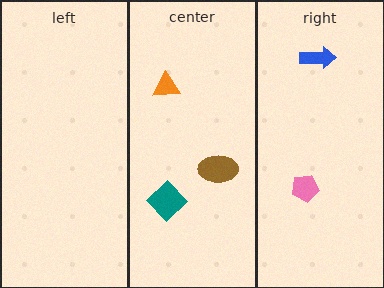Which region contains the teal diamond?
The center region.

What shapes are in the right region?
The pink pentagon, the blue arrow.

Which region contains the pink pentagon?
The right region.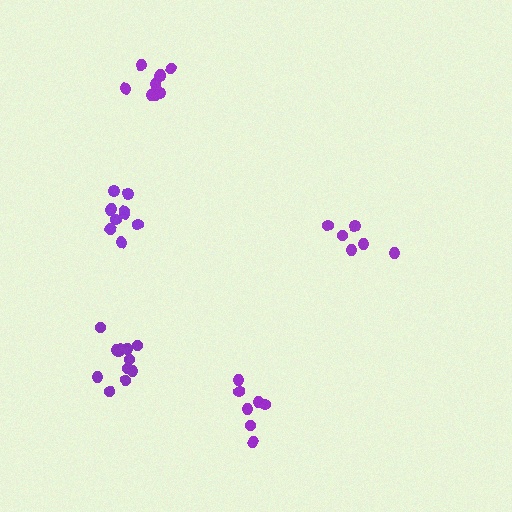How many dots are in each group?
Group 1: 6 dots, Group 2: 10 dots, Group 3: 7 dots, Group 4: 12 dots, Group 5: 11 dots (46 total).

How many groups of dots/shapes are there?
There are 5 groups.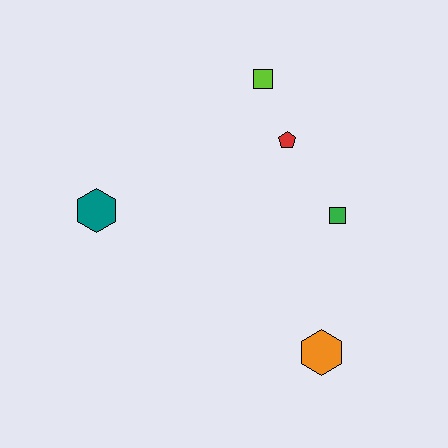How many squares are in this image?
There are 2 squares.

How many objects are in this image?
There are 5 objects.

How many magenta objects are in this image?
There are no magenta objects.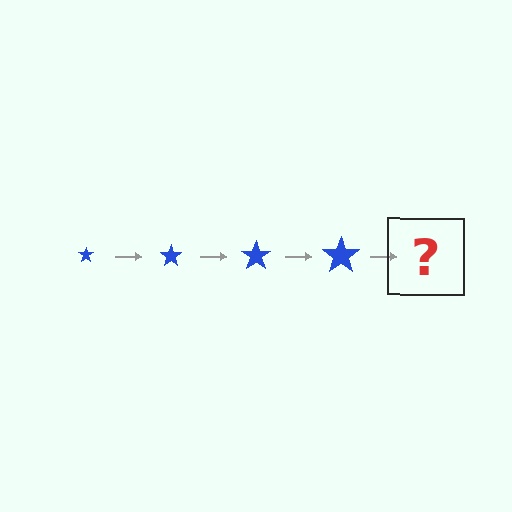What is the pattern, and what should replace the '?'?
The pattern is that the star gets progressively larger each step. The '?' should be a blue star, larger than the previous one.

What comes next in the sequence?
The next element should be a blue star, larger than the previous one.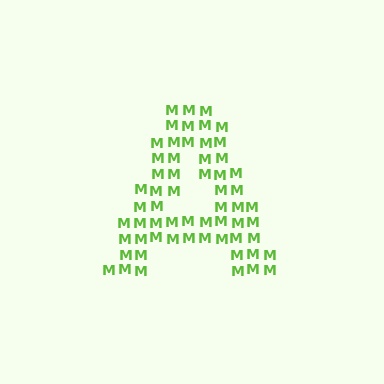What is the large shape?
The large shape is the letter A.